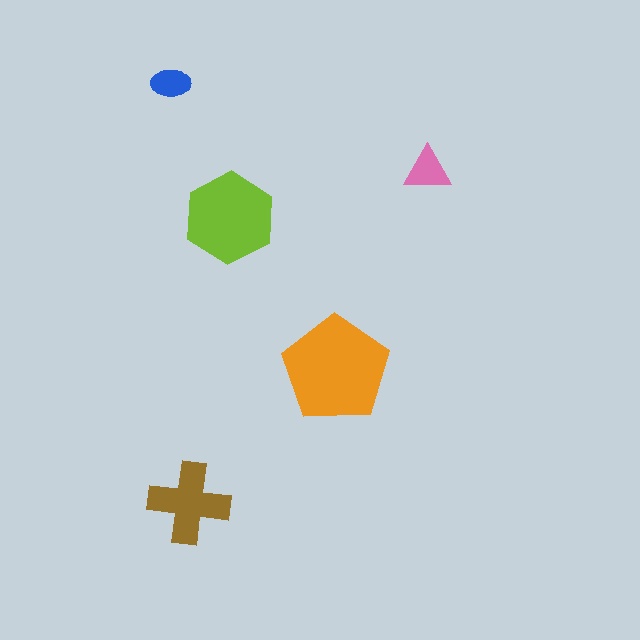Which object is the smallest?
The blue ellipse.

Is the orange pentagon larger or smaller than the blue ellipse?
Larger.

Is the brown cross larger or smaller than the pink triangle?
Larger.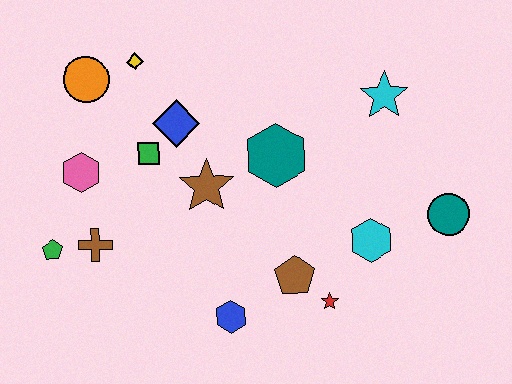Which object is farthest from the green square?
The teal circle is farthest from the green square.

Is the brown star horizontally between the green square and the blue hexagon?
Yes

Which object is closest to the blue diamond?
The green square is closest to the blue diamond.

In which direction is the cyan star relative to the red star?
The cyan star is above the red star.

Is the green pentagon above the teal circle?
No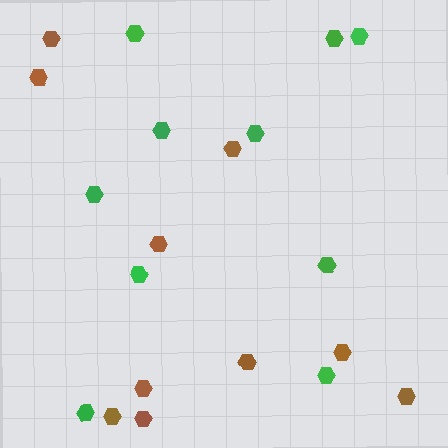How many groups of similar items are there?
There are 2 groups: one group of brown hexagons (10) and one group of green hexagons (10).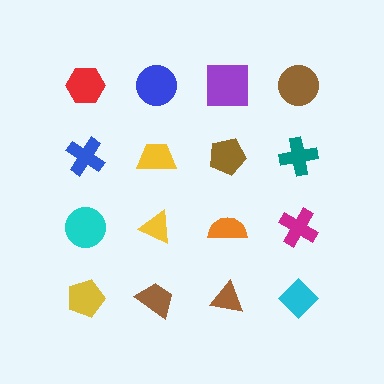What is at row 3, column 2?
A yellow triangle.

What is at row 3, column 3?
An orange semicircle.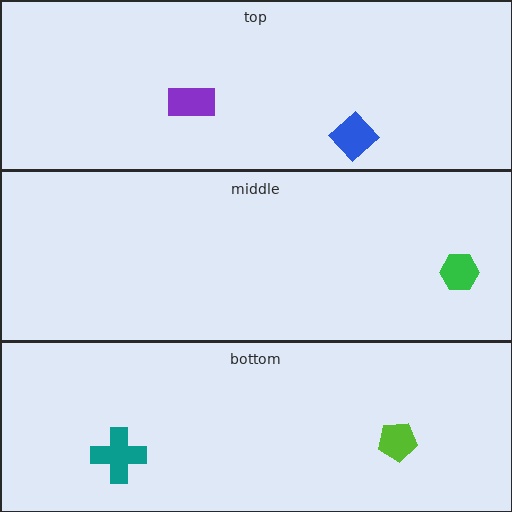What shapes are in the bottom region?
The teal cross, the lime pentagon.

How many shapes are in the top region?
2.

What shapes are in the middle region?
The green hexagon.